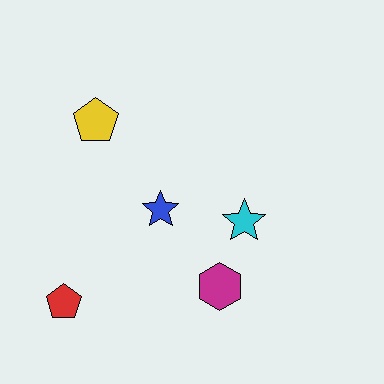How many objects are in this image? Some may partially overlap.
There are 5 objects.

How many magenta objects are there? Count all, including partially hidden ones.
There is 1 magenta object.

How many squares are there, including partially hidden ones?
There are no squares.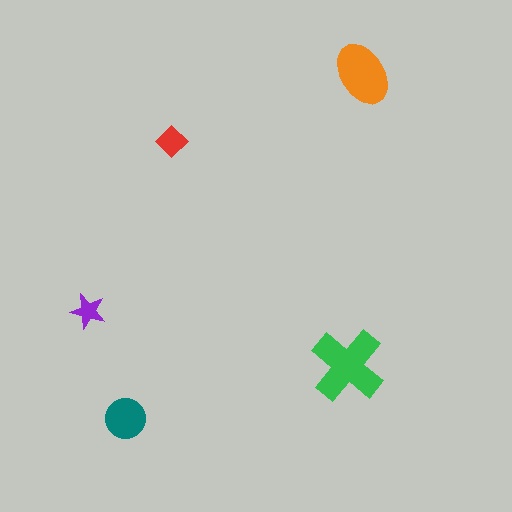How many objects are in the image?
There are 5 objects in the image.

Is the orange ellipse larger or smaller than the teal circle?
Larger.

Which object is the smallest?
The purple star.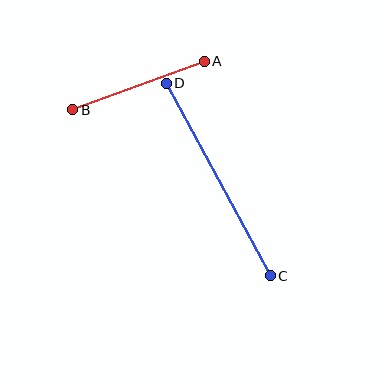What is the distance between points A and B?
The distance is approximately 140 pixels.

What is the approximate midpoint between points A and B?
The midpoint is at approximately (138, 85) pixels.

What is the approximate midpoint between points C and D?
The midpoint is at approximately (218, 179) pixels.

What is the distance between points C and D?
The distance is approximately 219 pixels.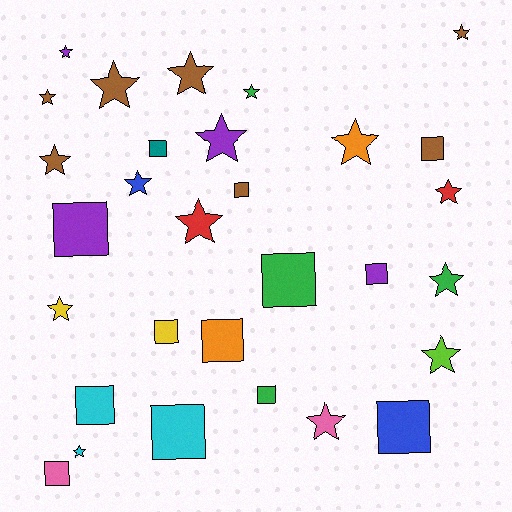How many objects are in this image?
There are 30 objects.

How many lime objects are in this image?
There is 1 lime object.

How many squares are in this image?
There are 13 squares.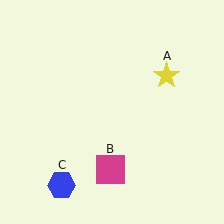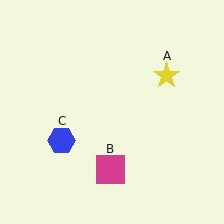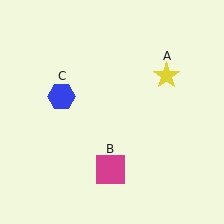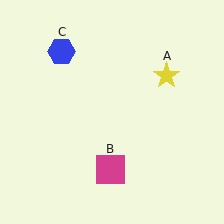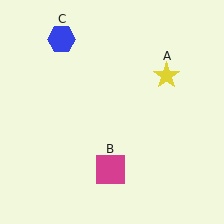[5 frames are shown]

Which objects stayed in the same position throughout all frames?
Yellow star (object A) and magenta square (object B) remained stationary.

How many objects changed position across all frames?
1 object changed position: blue hexagon (object C).